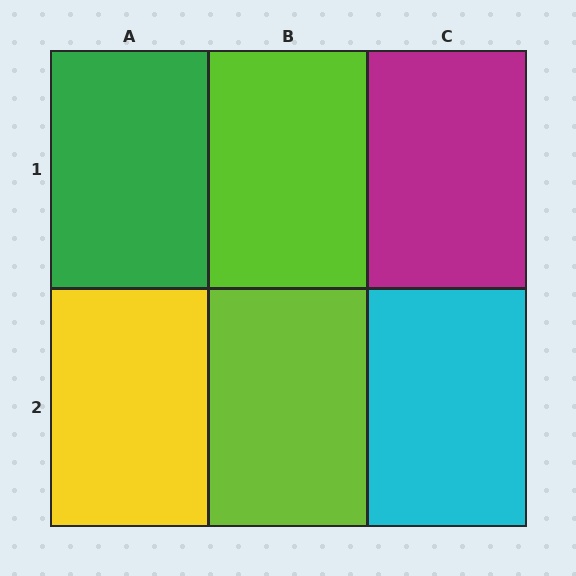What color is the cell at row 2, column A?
Yellow.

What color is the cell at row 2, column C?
Cyan.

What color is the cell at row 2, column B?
Lime.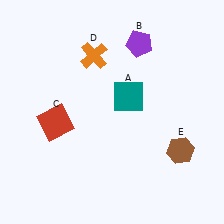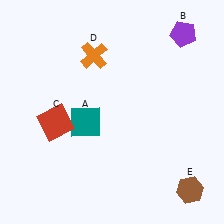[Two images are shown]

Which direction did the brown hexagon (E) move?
The brown hexagon (E) moved down.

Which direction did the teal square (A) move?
The teal square (A) moved left.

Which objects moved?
The objects that moved are: the teal square (A), the purple pentagon (B), the brown hexagon (E).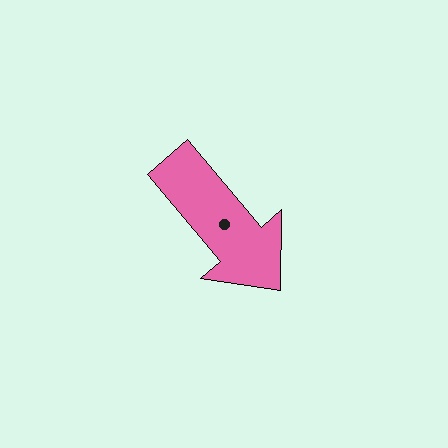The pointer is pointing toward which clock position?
Roughly 5 o'clock.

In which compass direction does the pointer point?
Southeast.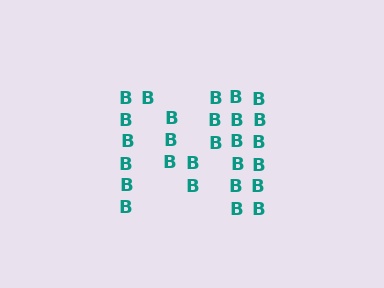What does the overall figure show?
The overall figure shows the letter M.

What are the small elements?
The small elements are letter B's.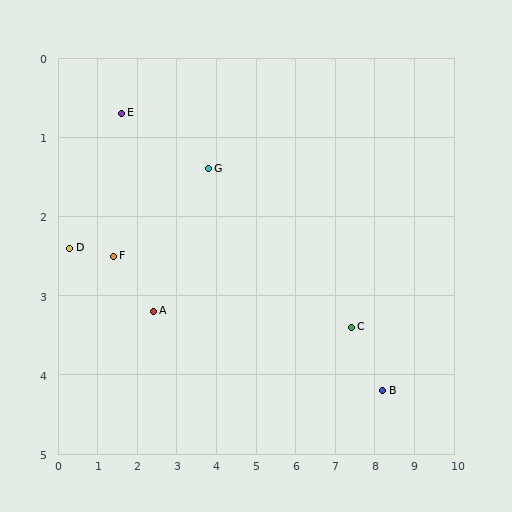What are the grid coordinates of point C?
Point C is at approximately (7.4, 3.4).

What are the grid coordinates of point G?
Point G is at approximately (3.8, 1.4).